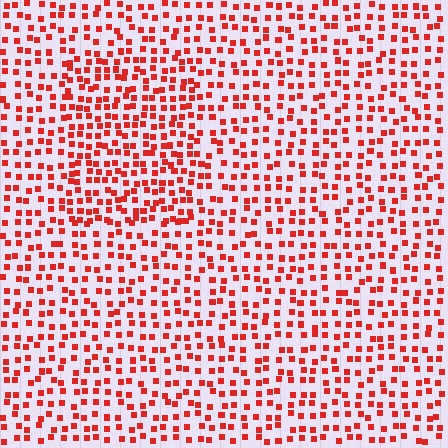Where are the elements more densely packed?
The elements are more densely packed inside the rectangle boundary.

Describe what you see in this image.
The image contains small red elements arranged at two different densities. A rectangle-shaped region is visible where the elements are more densely packed than the surrounding area.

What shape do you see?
I see a rectangle.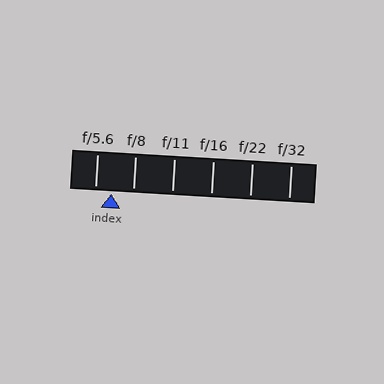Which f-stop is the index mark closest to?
The index mark is closest to f/5.6.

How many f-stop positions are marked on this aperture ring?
There are 6 f-stop positions marked.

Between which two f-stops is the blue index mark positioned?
The index mark is between f/5.6 and f/8.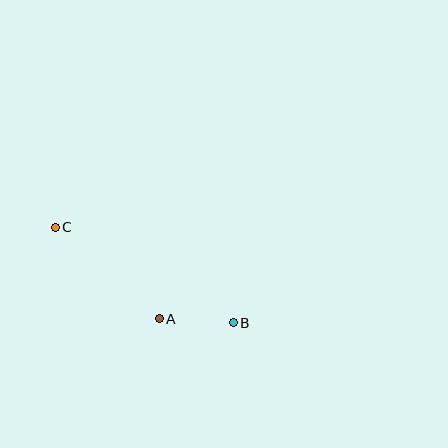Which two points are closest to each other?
Points A and B are closest to each other.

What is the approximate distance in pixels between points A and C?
The distance between A and C is approximately 139 pixels.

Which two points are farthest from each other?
Points B and C are farthest from each other.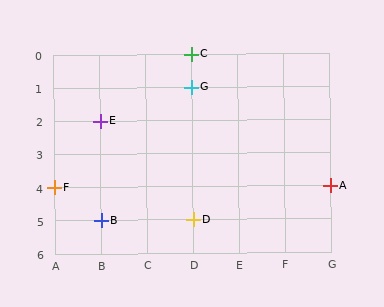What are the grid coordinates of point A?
Point A is at grid coordinates (G, 4).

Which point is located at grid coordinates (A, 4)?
Point F is at (A, 4).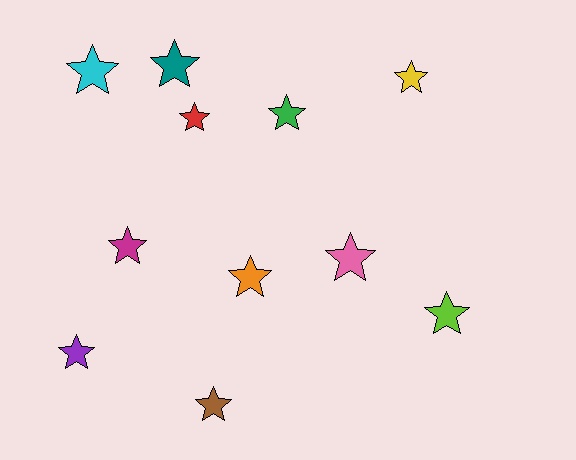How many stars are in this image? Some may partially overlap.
There are 11 stars.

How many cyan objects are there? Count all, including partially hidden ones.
There is 1 cyan object.